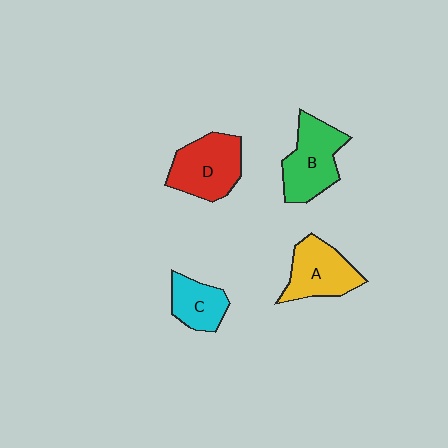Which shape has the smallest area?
Shape C (cyan).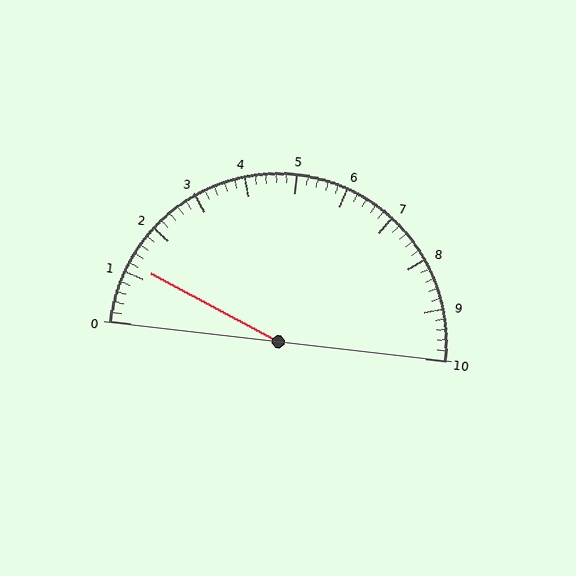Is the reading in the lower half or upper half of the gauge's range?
The reading is in the lower half of the range (0 to 10).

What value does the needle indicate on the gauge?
The needle indicates approximately 1.2.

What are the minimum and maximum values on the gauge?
The gauge ranges from 0 to 10.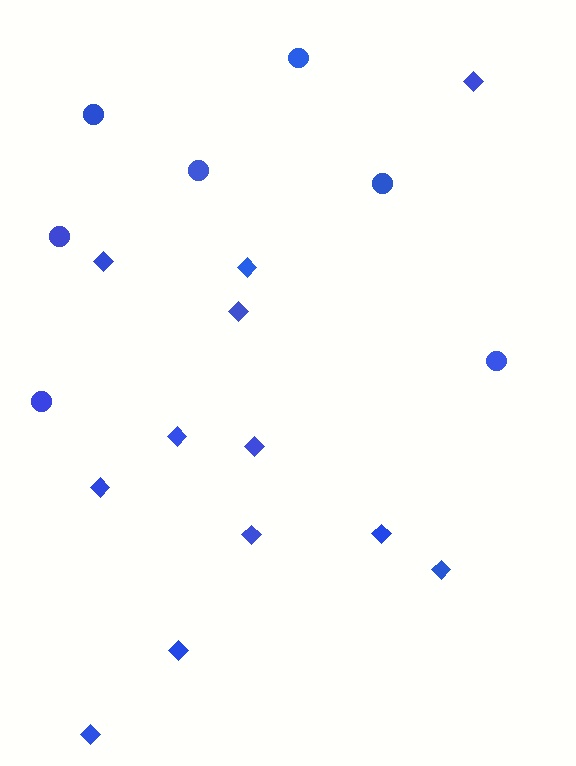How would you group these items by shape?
There are 2 groups: one group of diamonds (12) and one group of circles (7).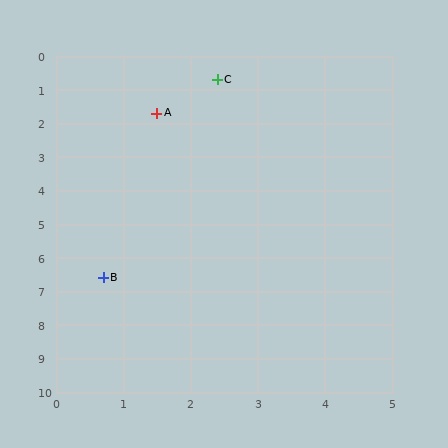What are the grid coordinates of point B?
Point B is at approximately (0.7, 6.6).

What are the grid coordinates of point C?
Point C is at approximately (2.4, 0.7).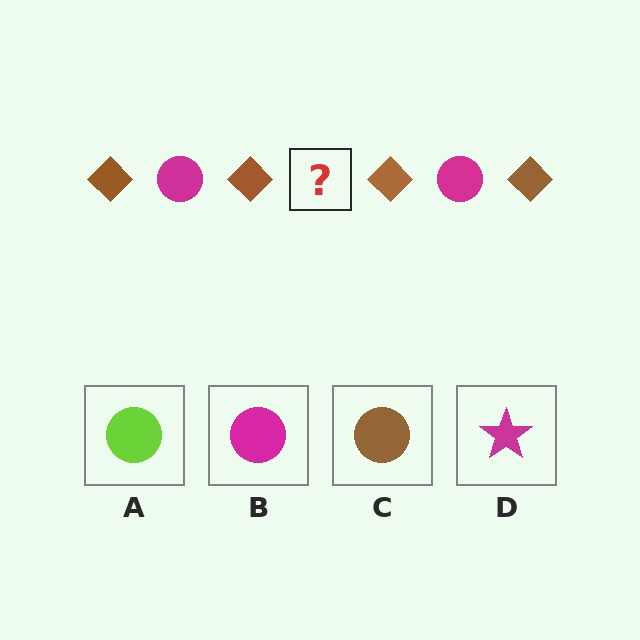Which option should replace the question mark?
Option B.